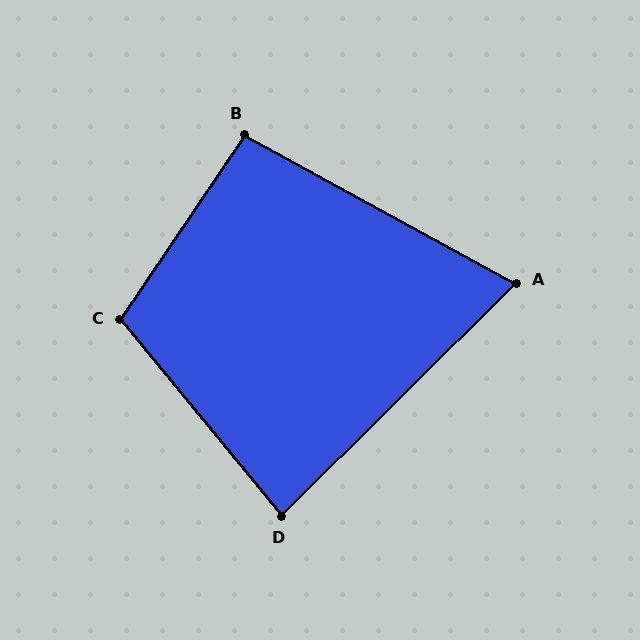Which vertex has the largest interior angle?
C, at approximately 107 degrees.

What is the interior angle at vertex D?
Approximately 85 degrees (acute).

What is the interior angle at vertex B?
Approximately 95 degrees (obtuse).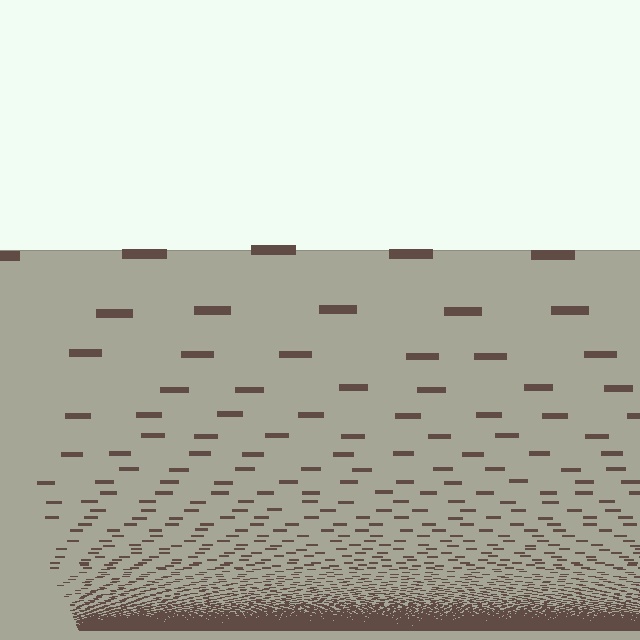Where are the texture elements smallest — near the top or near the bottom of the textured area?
Near the bottom.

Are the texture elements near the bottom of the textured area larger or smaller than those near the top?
Smaller. The gradient is inverted — elements near the bottom are smaller and denser.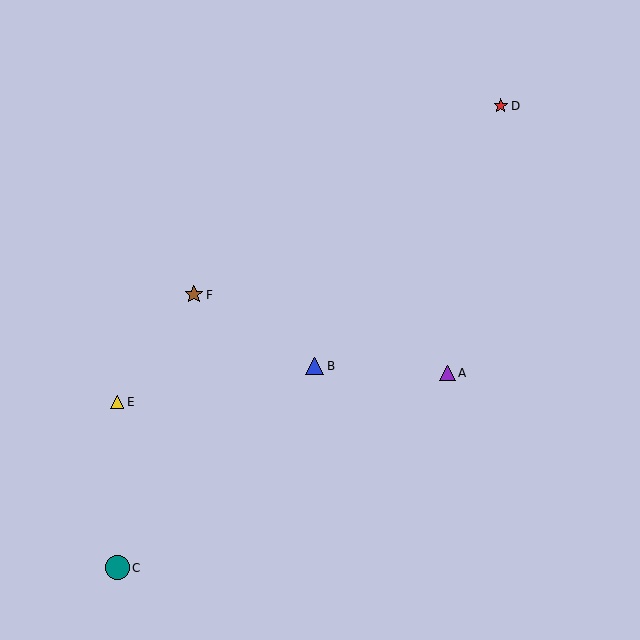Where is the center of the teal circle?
The center of the teal circle is at (117, 568).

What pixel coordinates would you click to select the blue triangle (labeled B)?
Click at (315, 366) to select the blue triangle B.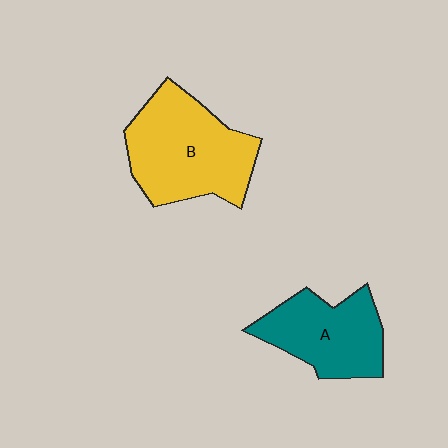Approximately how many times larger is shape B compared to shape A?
Approximately 1.4 times.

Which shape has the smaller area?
Shape A (teal).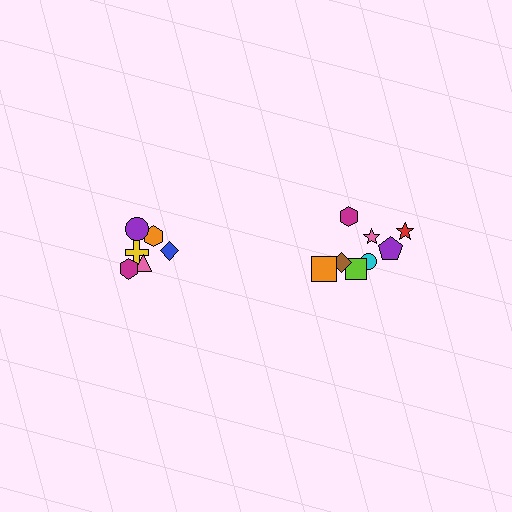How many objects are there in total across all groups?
There are 14 objects.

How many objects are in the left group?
There are 6 objects.